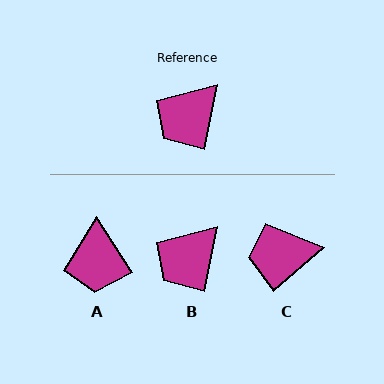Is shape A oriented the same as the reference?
No, it is off by about 44 degrees.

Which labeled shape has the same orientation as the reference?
B.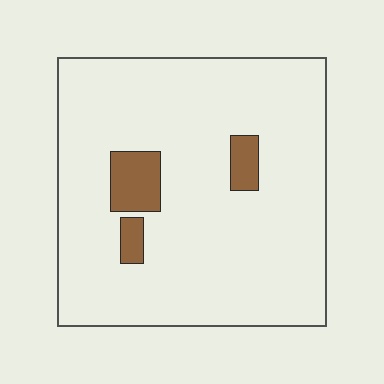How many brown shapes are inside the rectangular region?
3.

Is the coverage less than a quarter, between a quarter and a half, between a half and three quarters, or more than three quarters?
Less than a quarter.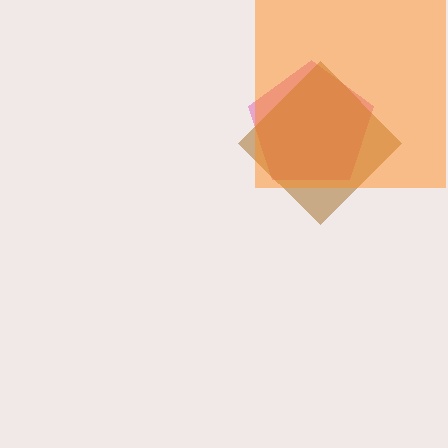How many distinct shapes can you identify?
There are 3 distinct shapes: a pink pentagon, a brown diamond, an orange square.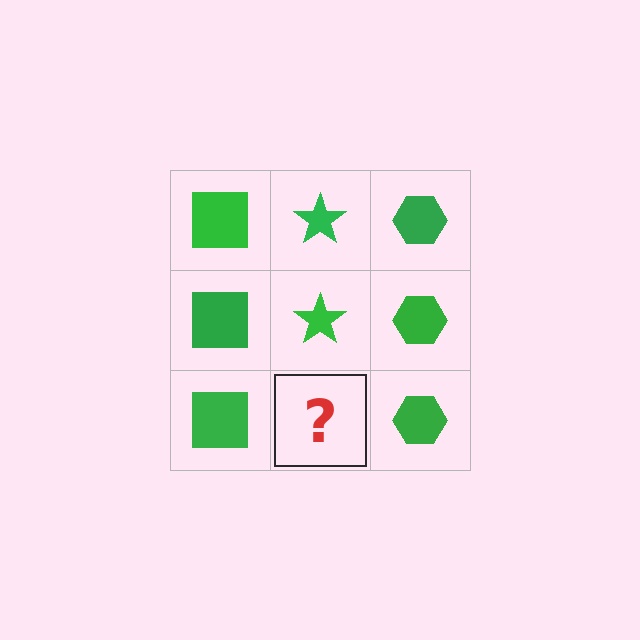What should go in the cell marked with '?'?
The missing cell should contain a green star.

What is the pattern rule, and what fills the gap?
The rule is that each column has a consistent shape. The gap should be filled with a green star.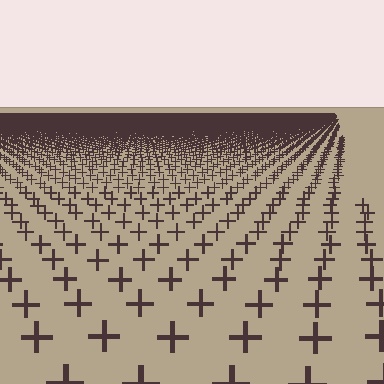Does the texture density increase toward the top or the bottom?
Density increases toward the top.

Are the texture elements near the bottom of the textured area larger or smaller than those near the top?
Larger. Near the bottom, elements are closer to the viewer and appear at a bigger on-screen size.